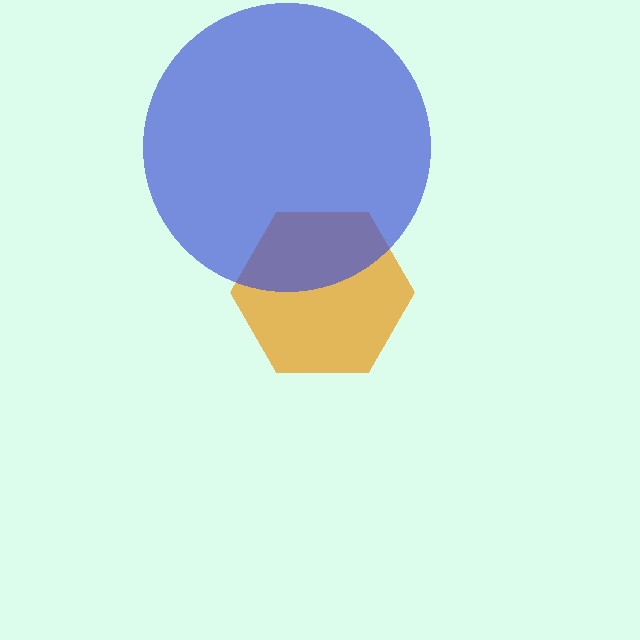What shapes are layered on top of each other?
The layered shapes are: an orange hexagon, a blue circle.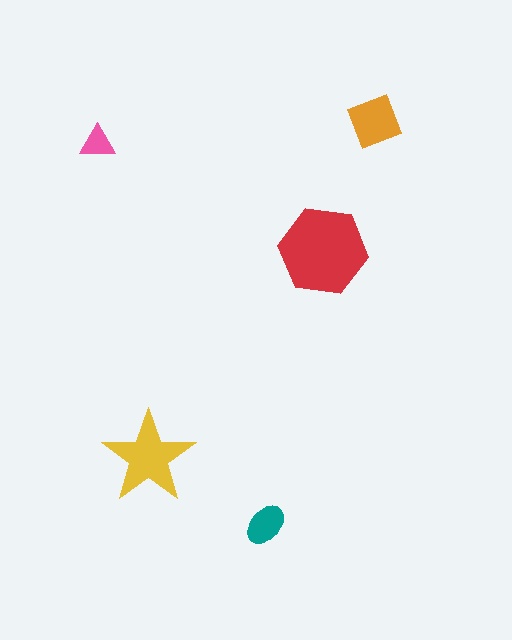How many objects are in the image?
There are 5 objects in the image.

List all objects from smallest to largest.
The pink triangle, the teal ellipse, the orange diamond, the yellow star, the red hexagon.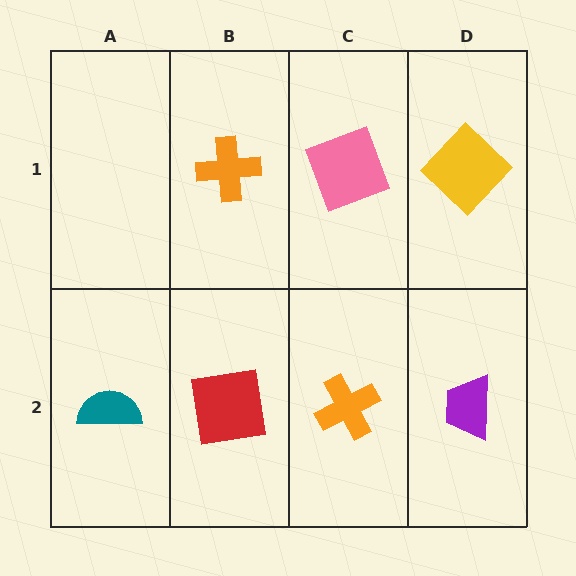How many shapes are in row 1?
3 shapes.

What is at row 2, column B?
A red square.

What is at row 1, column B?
An orange cross.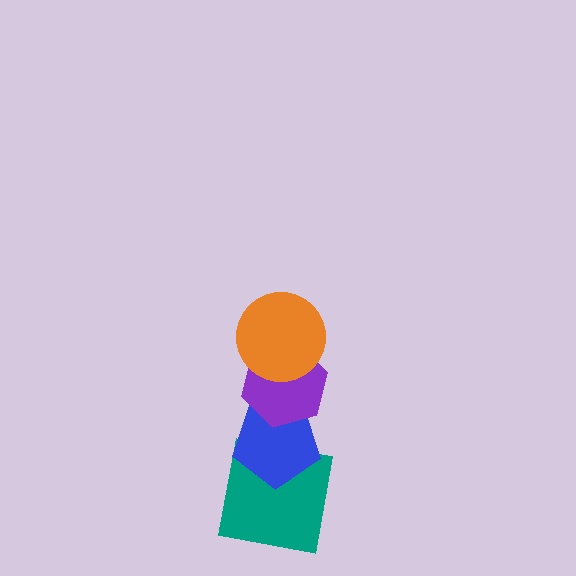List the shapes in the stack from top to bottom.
From top to bottom: the orange circle, the purple hexagon, the blue pentagon, the teal square.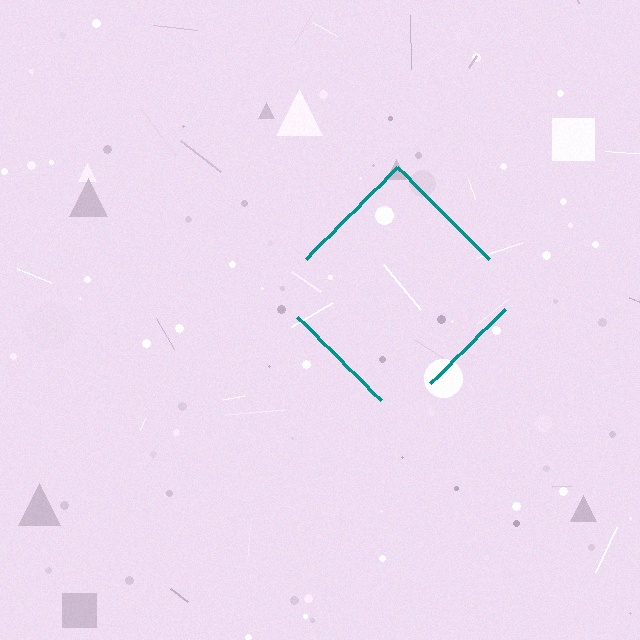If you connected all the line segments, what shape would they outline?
They would outline a diamond.